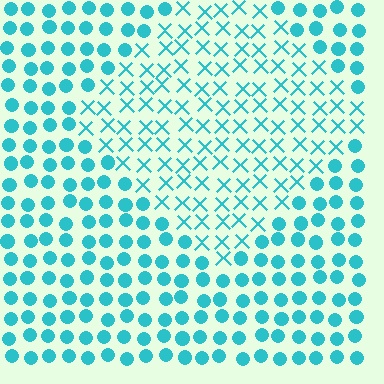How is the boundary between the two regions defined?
The boundary is defined by a change in element shape: X marks inside vs. circles outside. All elements share the same color and spacing.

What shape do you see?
I see a diamond.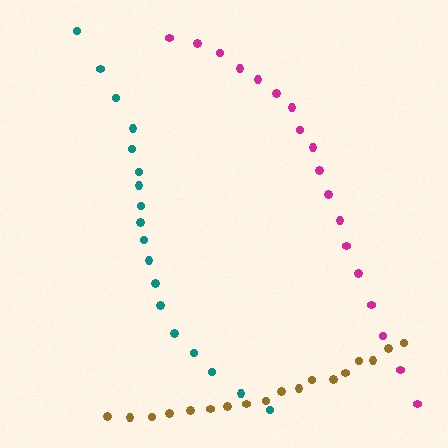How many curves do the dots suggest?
There are 3 distinct paths.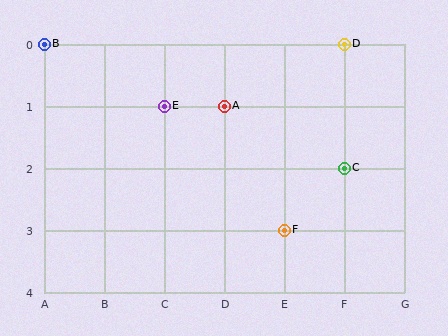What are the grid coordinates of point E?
Point E is at grid coordinates (C, 1).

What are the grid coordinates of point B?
Point B is at grid coordinates (A, 0).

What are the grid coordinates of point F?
Point F is at grid coordinates (E, 3).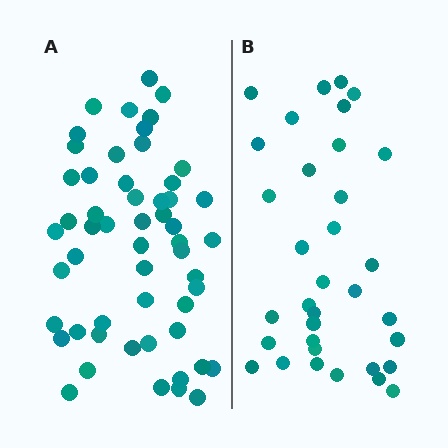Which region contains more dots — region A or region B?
Region A (the left region) has more dots.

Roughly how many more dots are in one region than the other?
Region A has approximately 20 more dots than region B.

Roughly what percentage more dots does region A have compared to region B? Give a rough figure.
About 60% more.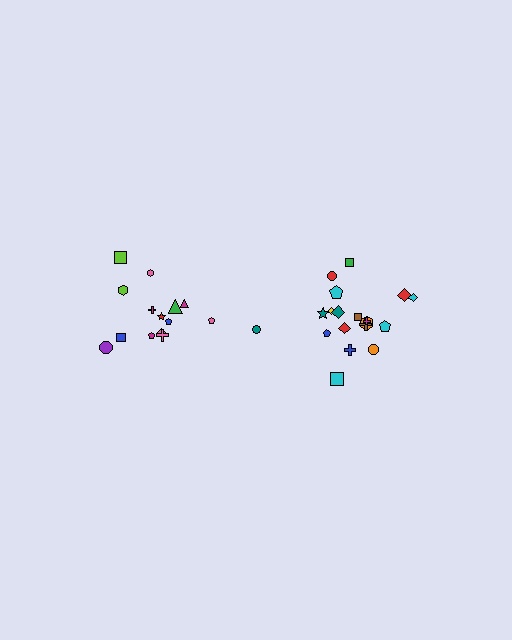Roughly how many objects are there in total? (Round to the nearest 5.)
Roughly 35 objects in total.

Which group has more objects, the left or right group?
The right group.